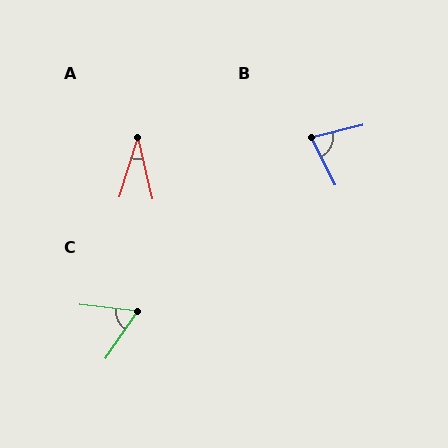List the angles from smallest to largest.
A (30°), C (62°), B (77°).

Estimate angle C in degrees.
Approximately 62 degrees.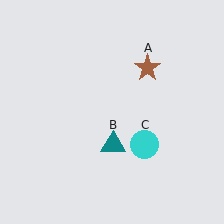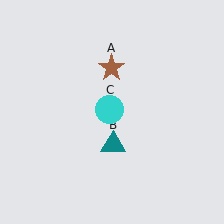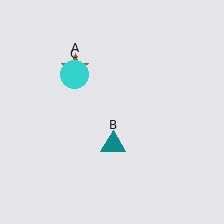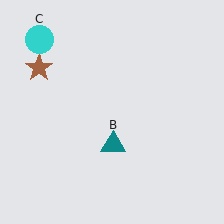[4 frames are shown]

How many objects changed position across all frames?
2 objects changed position: brown star (object A), cyan circle (object C).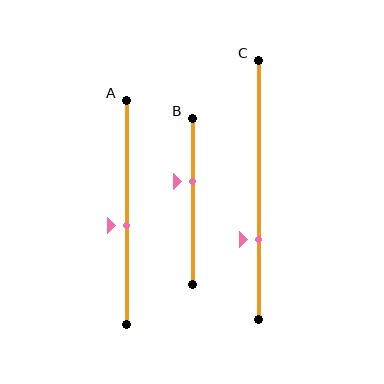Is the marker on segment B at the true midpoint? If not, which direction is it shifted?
No, the marker on segment B is shifted upward by about 12% of the segment length.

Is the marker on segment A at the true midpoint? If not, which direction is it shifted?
No, the marker on segment A is shifted downward by about 6% of the segment length.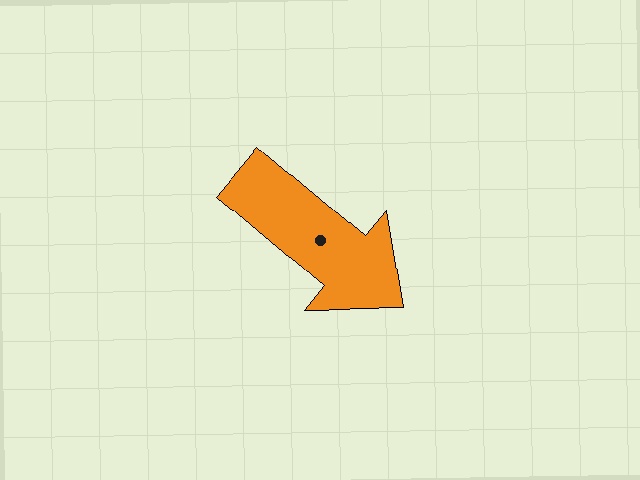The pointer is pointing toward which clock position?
Roughly 4 o'clock.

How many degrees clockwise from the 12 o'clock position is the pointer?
Approximately 130 degrees.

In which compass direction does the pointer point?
Southeast.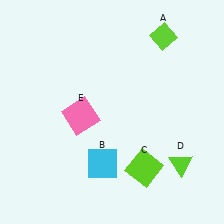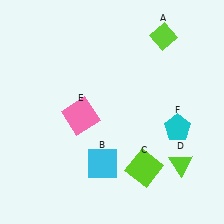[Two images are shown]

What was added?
A cyan pentagon (F) was added in Image 2.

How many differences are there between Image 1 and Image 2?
There is 1 difference between the two images.